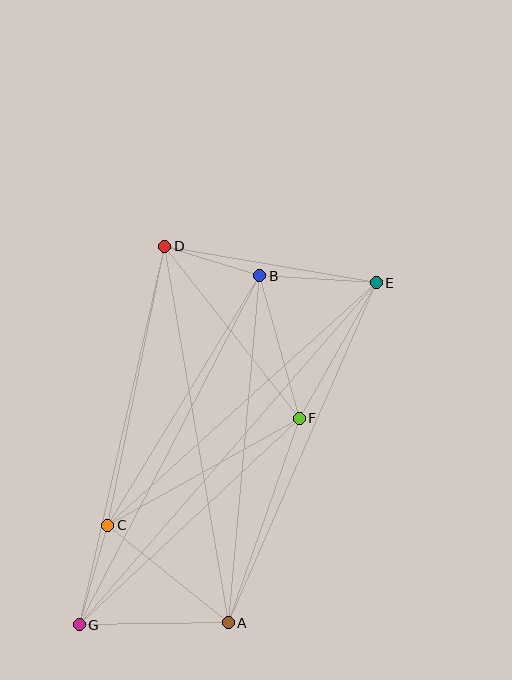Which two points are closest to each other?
Points B and D are closest to each other.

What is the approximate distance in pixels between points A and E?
The distance between A and E is approximately 371 pixels.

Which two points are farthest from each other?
Points E and G are farthest from each other.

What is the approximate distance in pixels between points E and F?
The distance between E and F is approximately 156 pixels.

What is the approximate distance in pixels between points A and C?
The distance between A and C is approximately 155 pixels.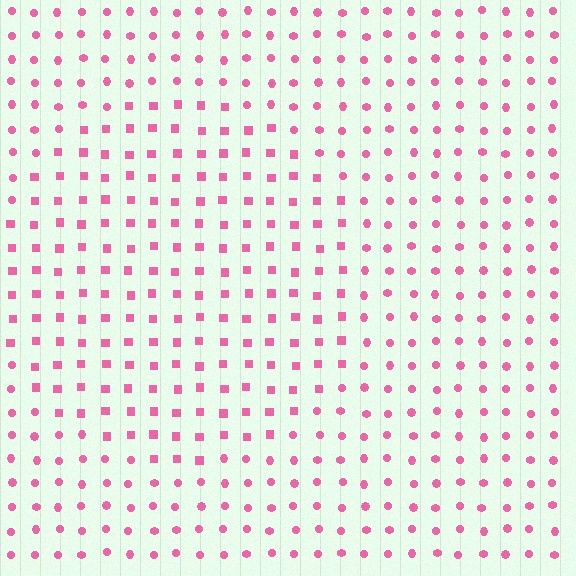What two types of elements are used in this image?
The image uses squares inside the circle region and circles outside it.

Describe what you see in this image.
The image is filled with small pink elements arranged in a uniform grid. A circle-shaped region contains squares, while the surrounding area contains circles. The boundary is defined purely by the change in element shape.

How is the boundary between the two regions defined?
The boundary is defined by a change in element shape: squares inside vs. circles outside. All elements share the same color and spacing.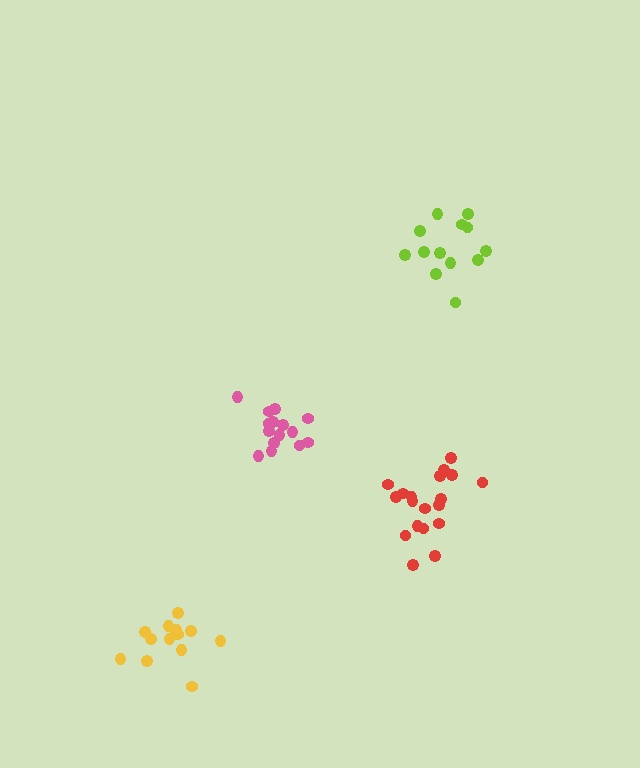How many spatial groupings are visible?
There are 4 spatial groupings.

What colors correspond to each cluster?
The clusters are colored: lime, red, pink, yellow.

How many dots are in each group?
Group 1: 13 dots, Group 2: 19 dots, Group 3: 15 dots, Group 4: 14 dots (61 total).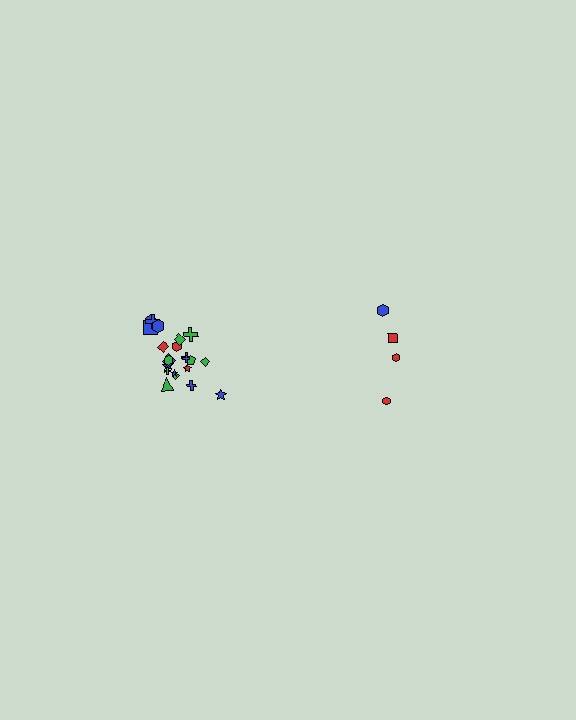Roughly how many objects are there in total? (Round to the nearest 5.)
Roughly 25 objects in total.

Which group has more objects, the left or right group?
The left group.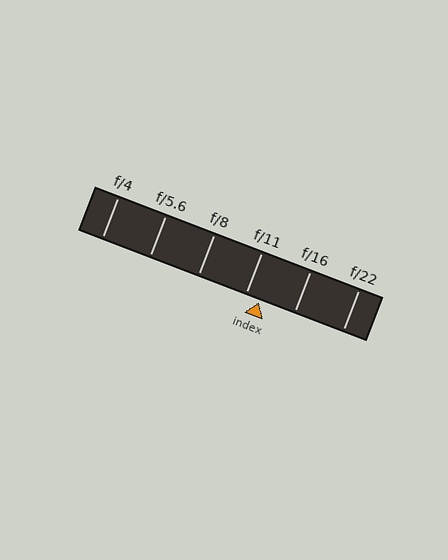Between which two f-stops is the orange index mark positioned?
The index mark is between f/11 and f/16.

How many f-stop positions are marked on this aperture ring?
There are 6 f-stop positions marked.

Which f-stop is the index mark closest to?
The index mark is closest to f/11.